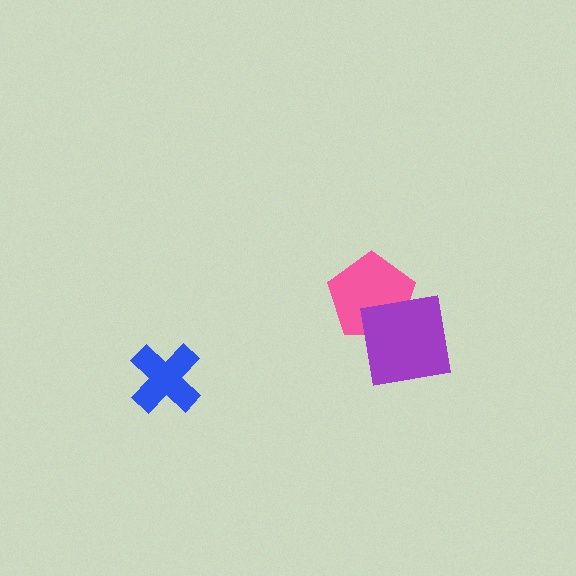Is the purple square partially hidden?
No, no other shape covers it.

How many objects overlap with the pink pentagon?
1 object overlaps with the pink pentagon.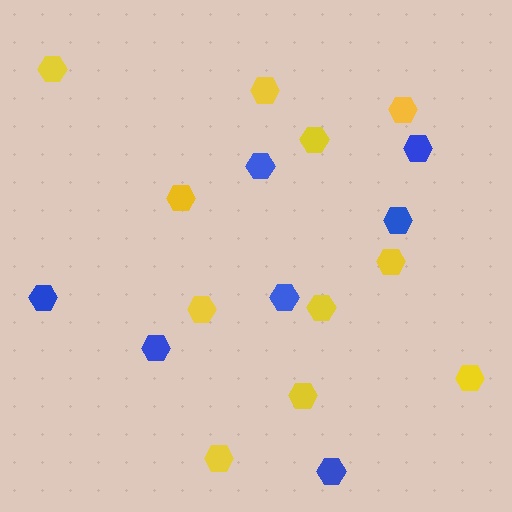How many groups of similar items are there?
There are 2 groups: one group of yellow hexagons (11) and one group of blue hexagons (7).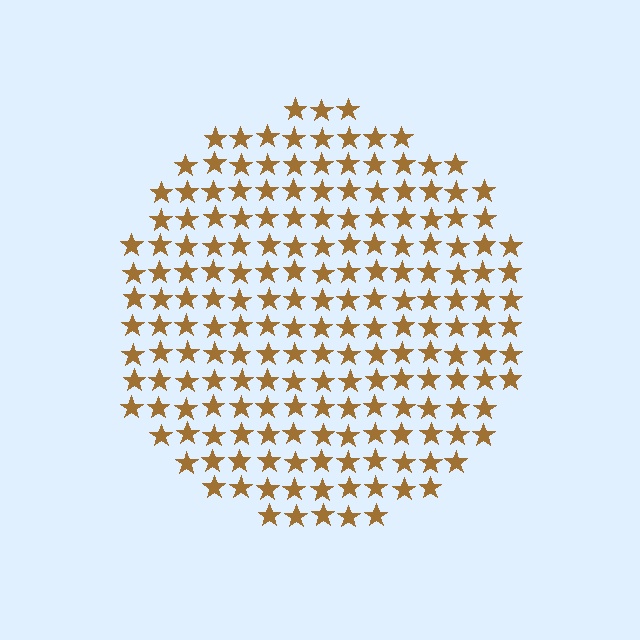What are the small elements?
The small elements are stars.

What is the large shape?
The large shape is a circle.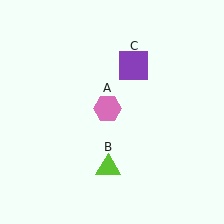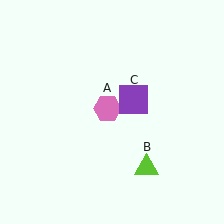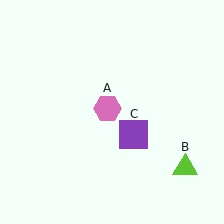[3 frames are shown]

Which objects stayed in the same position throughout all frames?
Pink hexagon (object A) remained stationary.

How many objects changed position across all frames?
2 objects changed position: lime triangle (object B), purple square (object C).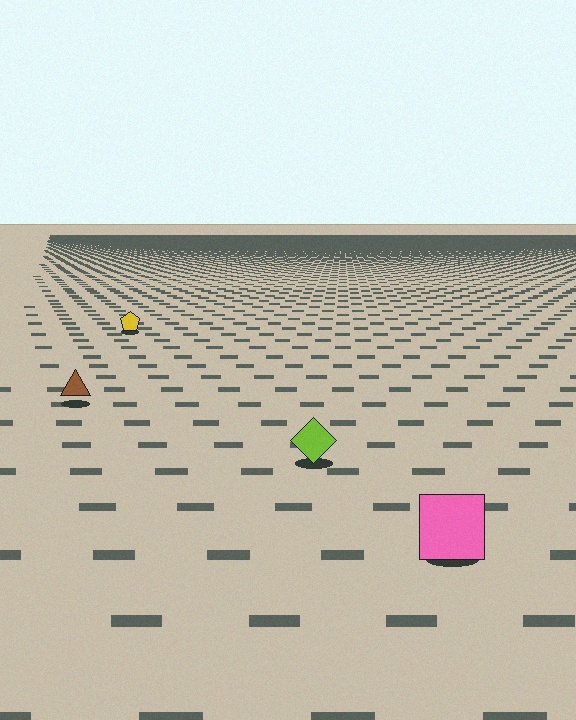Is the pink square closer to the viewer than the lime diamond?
Yes. The pink square is closer — you can tell from the texture gradient: the ground texture is coarser near it.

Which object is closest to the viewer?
The pink square is closest. The texture marks near it are larger and more spread out.